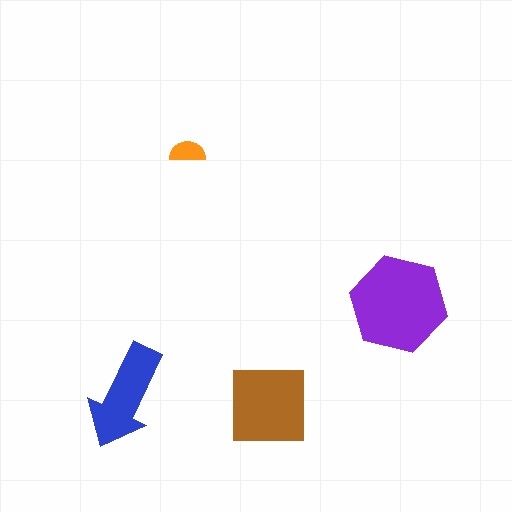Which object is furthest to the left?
The blue arrow is leftmost.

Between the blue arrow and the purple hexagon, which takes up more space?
The purple hexagon.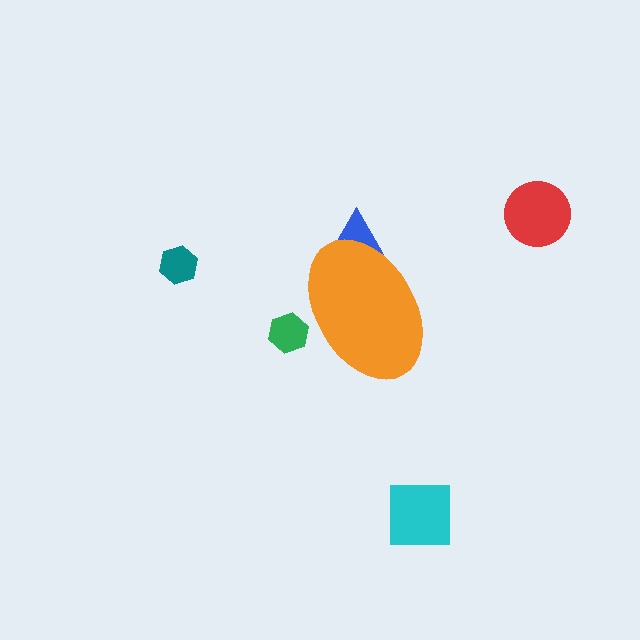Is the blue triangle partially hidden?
Yes, the blue triangle is partially hidden behind the orange ellipse.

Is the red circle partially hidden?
No, the red circle is fully visible.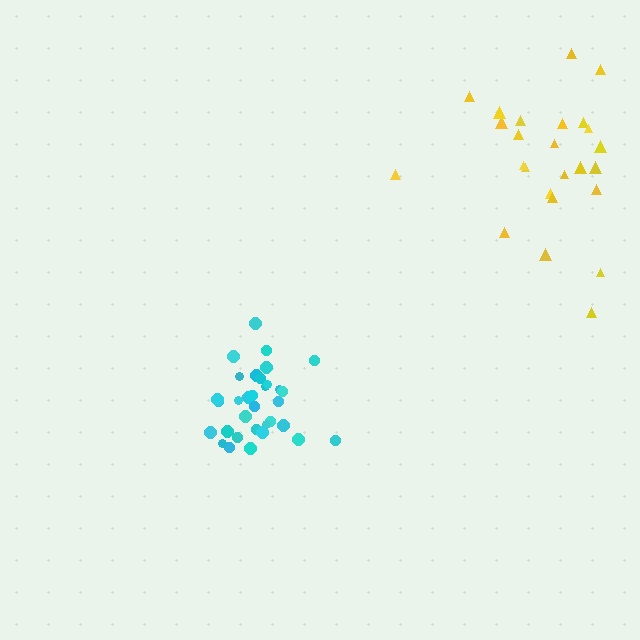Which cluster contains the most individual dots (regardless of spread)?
Cyan (33).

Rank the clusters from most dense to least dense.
cyan, yellow.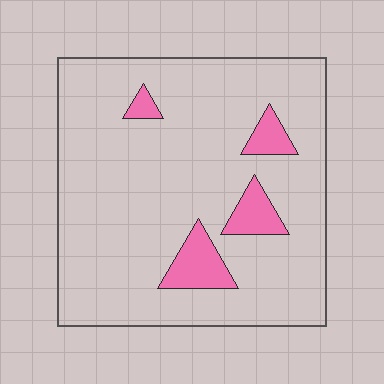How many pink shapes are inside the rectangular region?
4.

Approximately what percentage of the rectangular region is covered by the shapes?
Approximately 10%.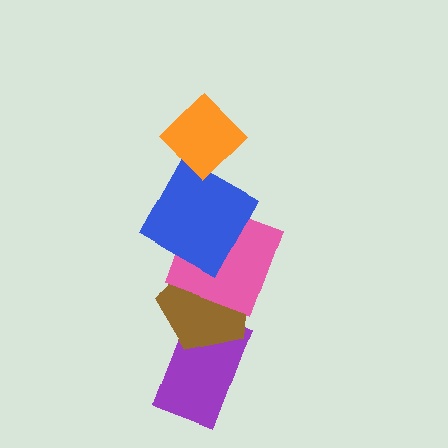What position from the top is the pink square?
The pink square is 3rd from the top.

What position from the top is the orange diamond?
The orange diamond is 1st from the top.